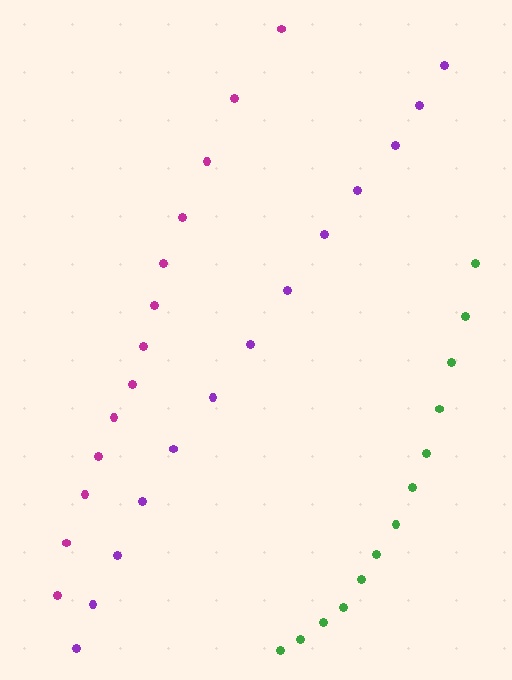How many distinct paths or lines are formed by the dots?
There are 3 distinct paths.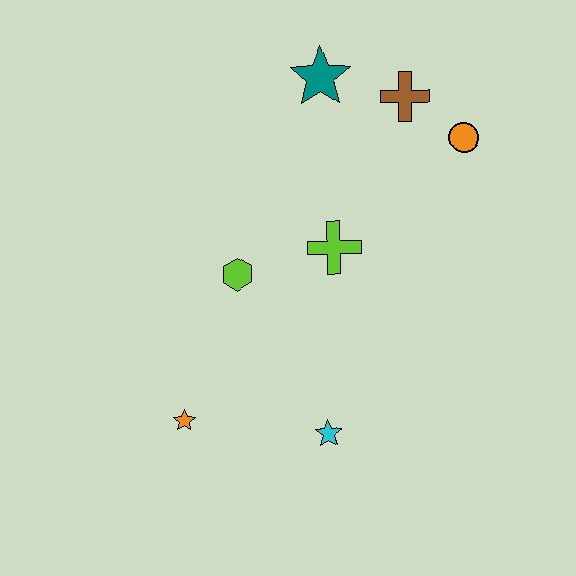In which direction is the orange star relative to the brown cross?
The orange star is below the brown cross.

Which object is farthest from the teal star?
The orange star is farthest from the teal star.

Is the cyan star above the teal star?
No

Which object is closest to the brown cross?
The orange circle is closest to the brown cross.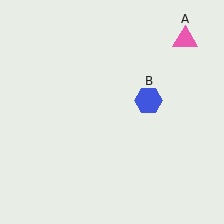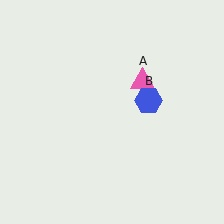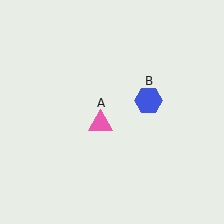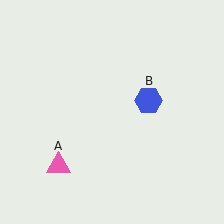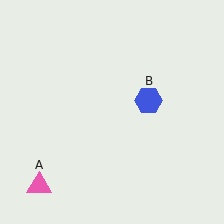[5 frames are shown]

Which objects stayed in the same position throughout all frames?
Blue hexagon (object B) remained stationary.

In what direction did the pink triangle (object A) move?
The pink triangle (object A) moved down and to the left.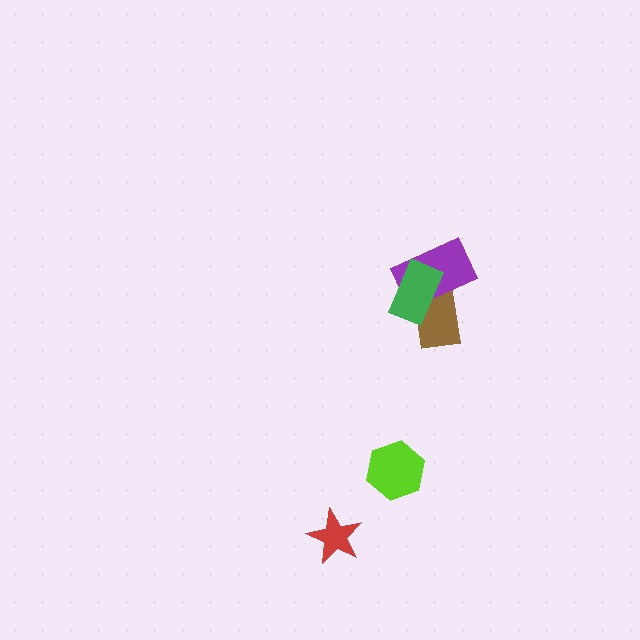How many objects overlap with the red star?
0 objects overlap with the red star.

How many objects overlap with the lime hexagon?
0 objects overlap with the lime hexagon.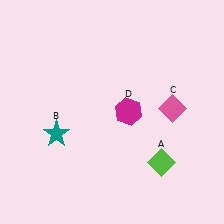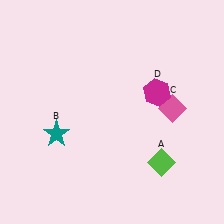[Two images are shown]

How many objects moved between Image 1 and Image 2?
1 object moved between the two images.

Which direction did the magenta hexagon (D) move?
The magenta hexagon (D) moved right.